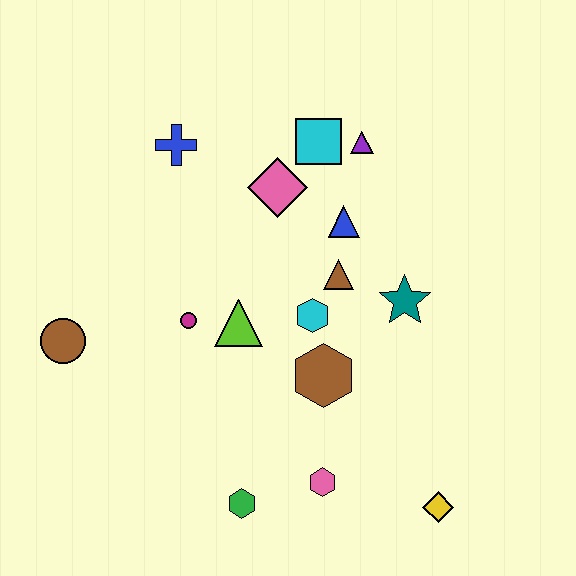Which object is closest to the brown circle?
The magenta circle is closest to the brown circle.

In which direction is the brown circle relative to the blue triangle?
The brown circle is to the left of the blue triangle.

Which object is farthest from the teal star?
The brown circle is farthest from the teal star.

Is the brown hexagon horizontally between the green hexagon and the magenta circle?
No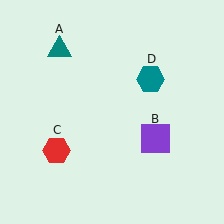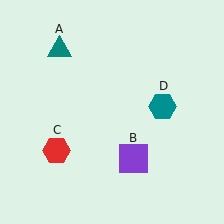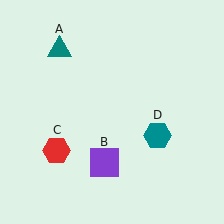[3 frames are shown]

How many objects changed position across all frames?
2 objects changed position: purple square (object B), teal hexagon (object D).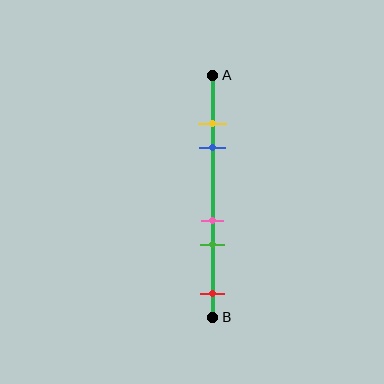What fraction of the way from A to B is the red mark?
The red mark is approximately 90% (0.9) of the way from A to B.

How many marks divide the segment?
There are 5 marks dividing the segment.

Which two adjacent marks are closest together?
The yellow and blue marks are the closest adjacent pair.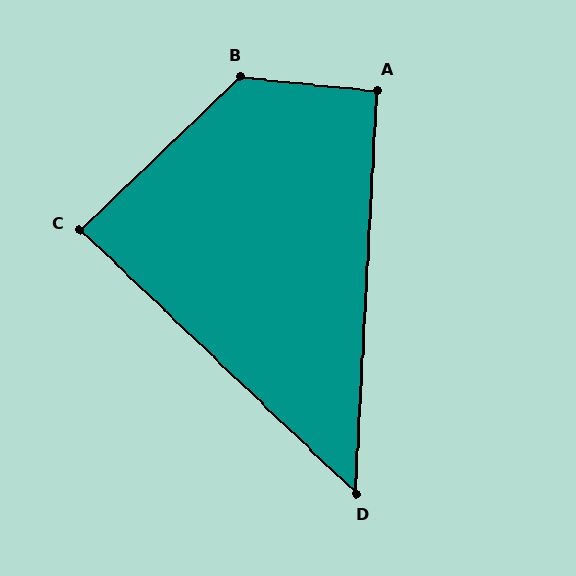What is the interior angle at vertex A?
Approximately 93 degrees (approximately right).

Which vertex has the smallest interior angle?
D, at approximately 49 degrees.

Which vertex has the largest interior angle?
B, at approximately 131 degrees.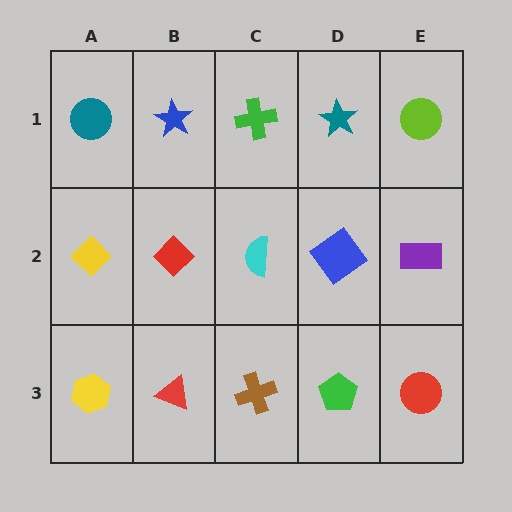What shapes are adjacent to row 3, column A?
A yellow diamond (row 2, column A), a red triangle (row 3, column B).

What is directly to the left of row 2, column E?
A blue diamond.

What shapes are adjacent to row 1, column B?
A red diamond (row 2, column B), a teal circle (row 1, column A), a green cross (row 1, column C).